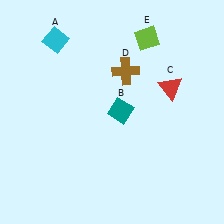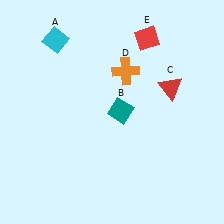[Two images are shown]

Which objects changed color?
D changed from brown to orange. E changed from lime to red.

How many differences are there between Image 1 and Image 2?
There are 2 differences between the two images.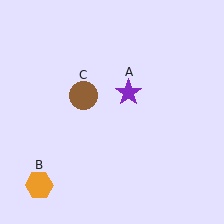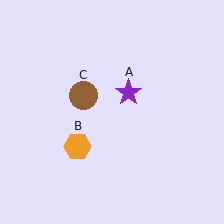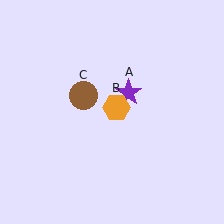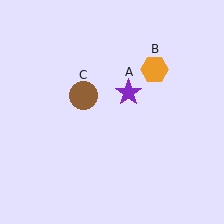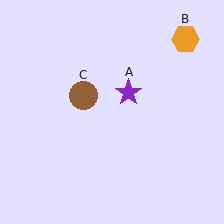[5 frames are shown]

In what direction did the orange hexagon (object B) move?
The orange hexagon (object B) moved up and to the right.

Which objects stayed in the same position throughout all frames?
Purple star (object A) and brown circle (object C) remained stationary.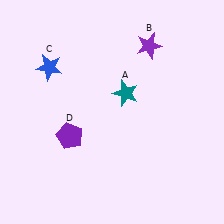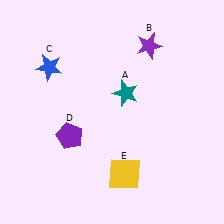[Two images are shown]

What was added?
A yellow square (E) was added in Image 2.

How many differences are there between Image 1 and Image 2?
There is 1 difference between the two images.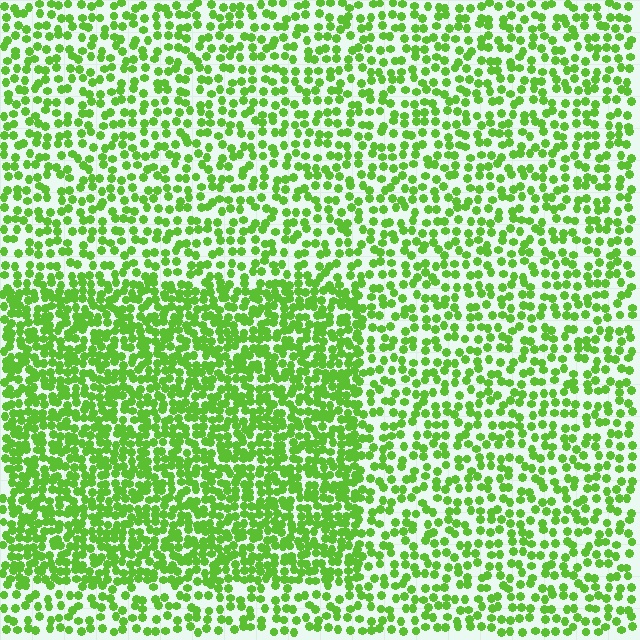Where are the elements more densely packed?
The elements are more densely packed inside the rectangle boundary.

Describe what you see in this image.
The image contains small lime elements arranged at two different densities. A rectangle-shaped region is visible where the elements are more densely packed than the surrounding area.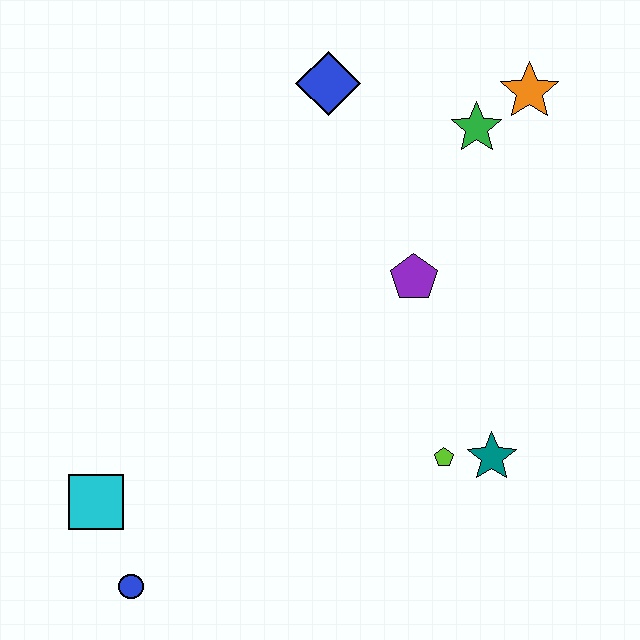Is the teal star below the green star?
Yes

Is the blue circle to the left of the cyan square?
No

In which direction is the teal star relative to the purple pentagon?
The teal star is below the purple pentagon.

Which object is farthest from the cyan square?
The orange star is farthest from the cyan square.